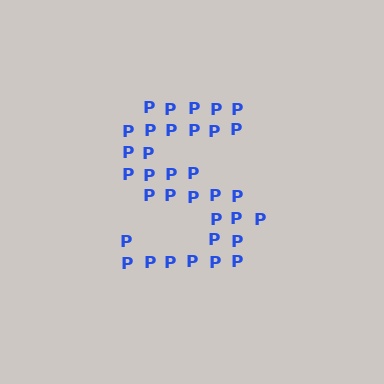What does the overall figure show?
The overall figure shows the letter S.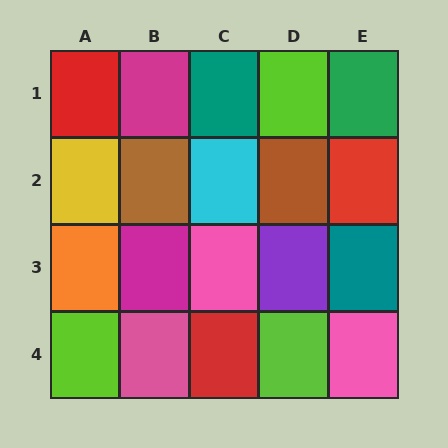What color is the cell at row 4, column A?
Lime.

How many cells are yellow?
1 cell is yellow.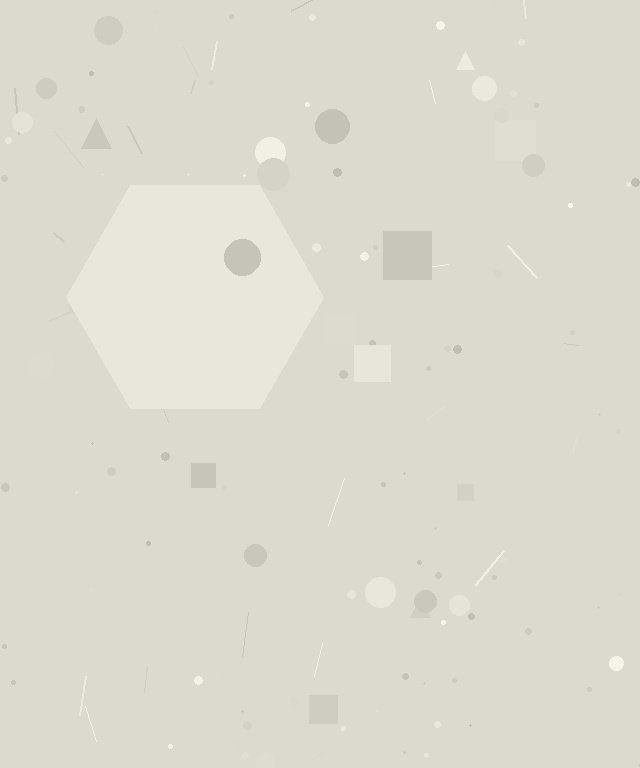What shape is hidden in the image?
A hexagon is hidden in the image.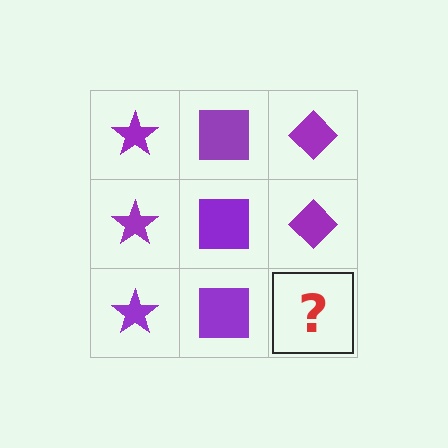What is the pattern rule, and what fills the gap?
The rule is that each column has a consistent shape. The gap should be filled with a purple diamond.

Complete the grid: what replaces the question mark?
The question mark should be replaced with a purple diamond.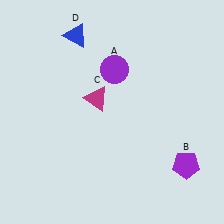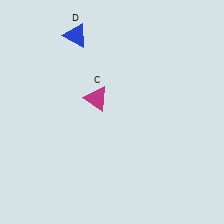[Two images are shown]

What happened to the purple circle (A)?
The purple circle (A) was removed in Image 2. It was in the top-right area of Image 1.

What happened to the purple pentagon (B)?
The purple pentagon (B) was removed in Image 2. It was in the bottom-right area of Image 1.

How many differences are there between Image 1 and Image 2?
There are 2 differences between the two images.